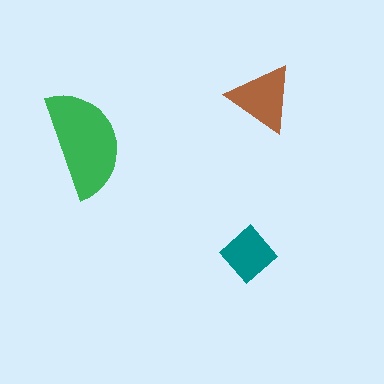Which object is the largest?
The green semicircle.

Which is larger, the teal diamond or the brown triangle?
The brown triangle.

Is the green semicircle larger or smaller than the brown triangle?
Larger.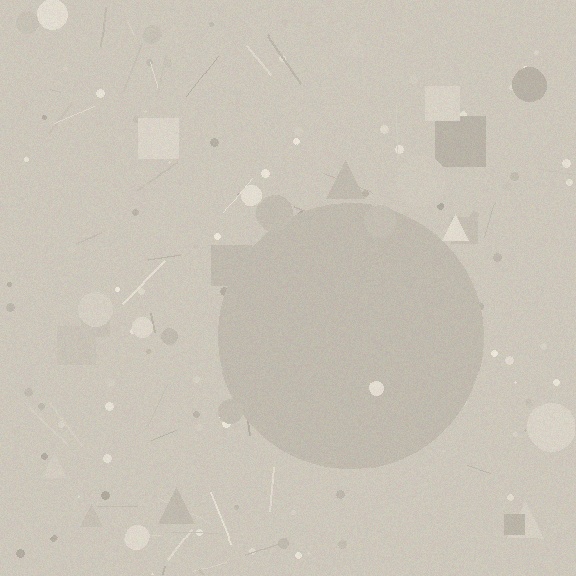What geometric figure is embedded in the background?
A circle is embedded in the background.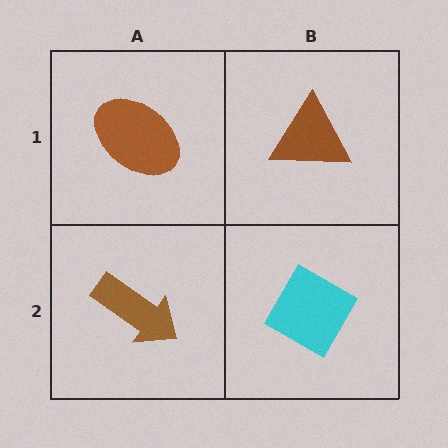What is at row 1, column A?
A brown ellipse.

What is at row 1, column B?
A brown triangle.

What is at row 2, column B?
A cyan diamond.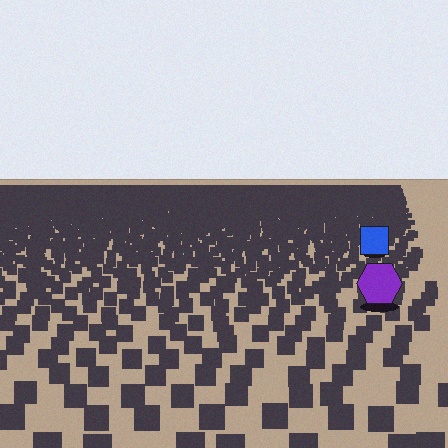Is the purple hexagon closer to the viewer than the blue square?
Yes. The purple hexagon is closer — you can tell from the texture gradient: the ground texture is coarser near it.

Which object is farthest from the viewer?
The blue square is farthest from the viewer. It appears smaller and the ground texture around it is denser.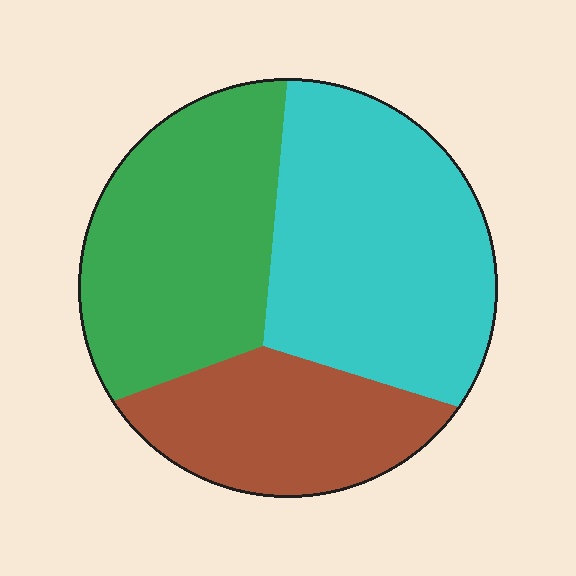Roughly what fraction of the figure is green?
Green covers 35% of the figure.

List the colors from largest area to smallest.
From largest to smallest: cyan, green, brown.